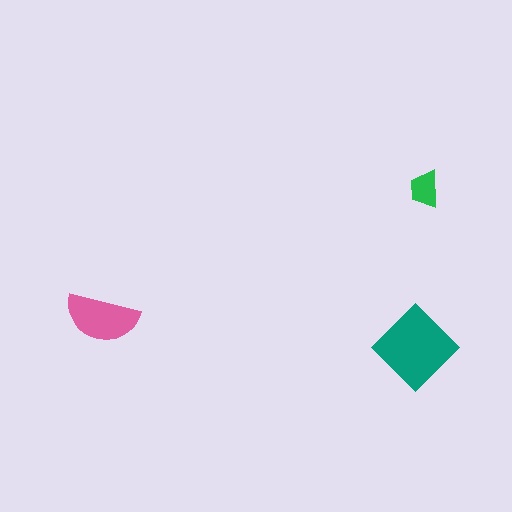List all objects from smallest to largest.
The green trapezoid, the pink semicircle, the teal diamond.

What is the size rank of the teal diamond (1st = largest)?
1st.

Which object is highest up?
The green trapezoid is topmost.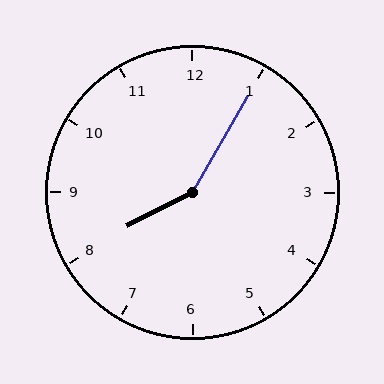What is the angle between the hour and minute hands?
Approximately 148 degrees.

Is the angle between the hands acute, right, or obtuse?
It is obtuse.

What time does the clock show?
8:05.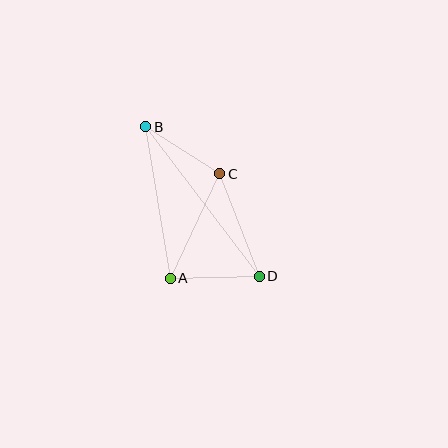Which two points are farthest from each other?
Points B and D are farthest from each other.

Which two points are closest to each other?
Points B and C are closest to each other.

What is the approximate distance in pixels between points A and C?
The distance between A and C is approximately 116 pixels.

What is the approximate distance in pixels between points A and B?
The distance between A and B is approximately 154 pixels.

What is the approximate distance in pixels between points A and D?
The distance between A and D is approximately 89 pixels.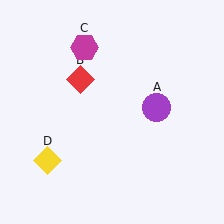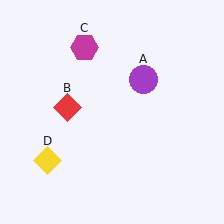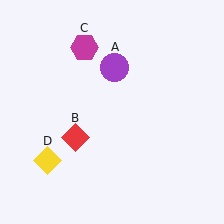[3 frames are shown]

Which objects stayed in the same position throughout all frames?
Magenta hexagon (object C) and yellow diamond (object D) remained stationary.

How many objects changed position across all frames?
2 objects changed position: purple circle (object A), red diamond (object B).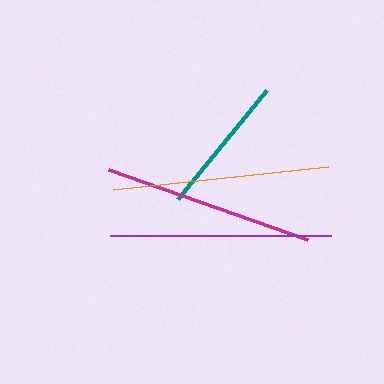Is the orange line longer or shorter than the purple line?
The purple line is longer than the orange line.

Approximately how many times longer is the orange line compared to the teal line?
The orange line is approximately 1.5 times the length of the teal line.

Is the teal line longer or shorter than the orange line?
The orange line is longer than the teal line.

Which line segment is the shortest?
The teal line is the shortest at approximately 141 pixels.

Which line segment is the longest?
The purple line is the longest at approximately 221 pixels.